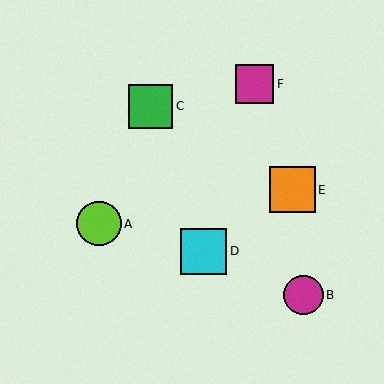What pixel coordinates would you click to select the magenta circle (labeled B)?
Click at (304, 295) to select the magenta circle B.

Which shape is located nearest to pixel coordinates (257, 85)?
The magenta square (labeled F) at (255, 84) is nearest to that location.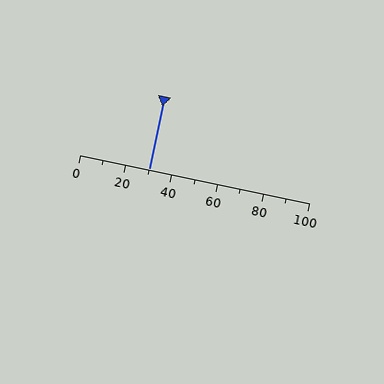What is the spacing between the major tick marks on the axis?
The major ticks are spaced 20 apart.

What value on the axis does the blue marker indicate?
The marker indicates approximately 30.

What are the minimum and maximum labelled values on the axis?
The axis runs from 0 to 100.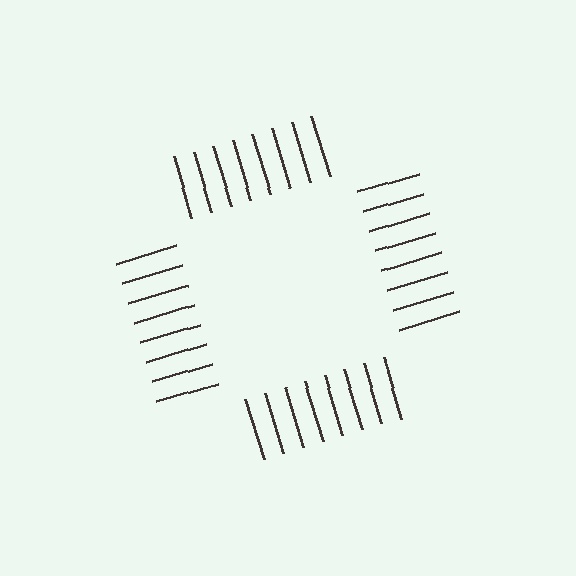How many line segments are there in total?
32 — 8 along each of the 4 edges.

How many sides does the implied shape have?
4 sides — the line-ends trace a square.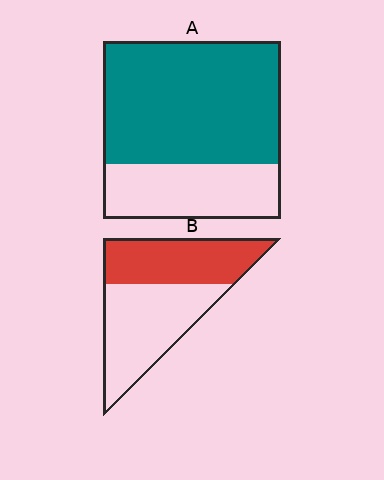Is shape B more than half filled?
No.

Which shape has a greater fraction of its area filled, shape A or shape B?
Shape A.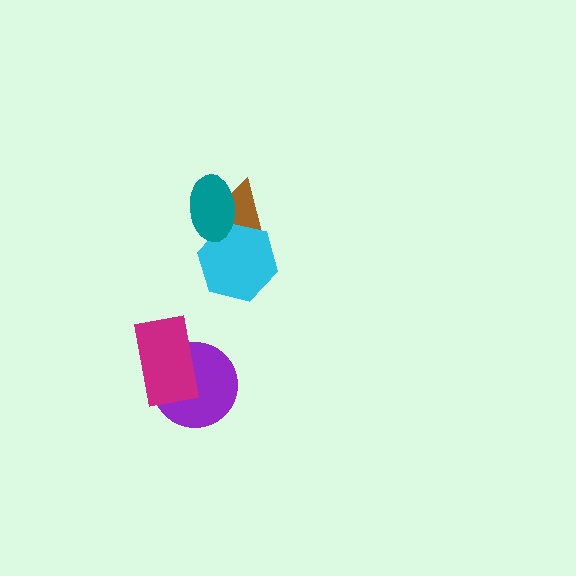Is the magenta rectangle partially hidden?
No, no other shape covers it.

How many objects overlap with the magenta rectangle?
1 object overlaps with the magenta rectangle.